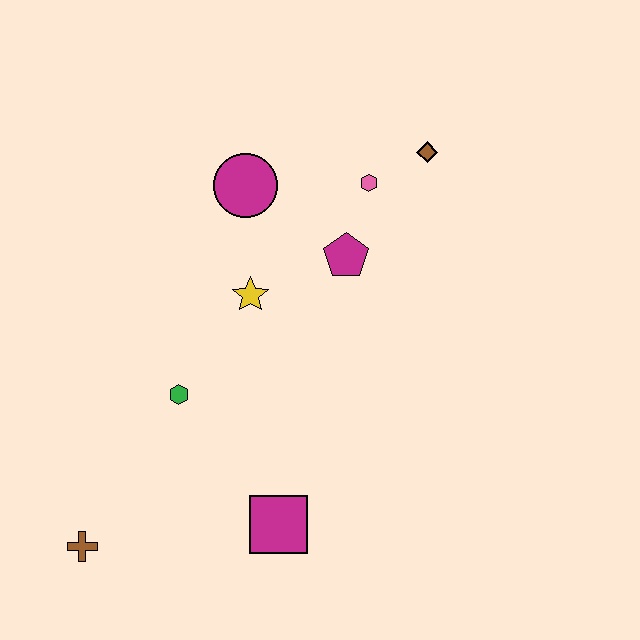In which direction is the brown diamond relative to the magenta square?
The brown diamond is above the magenta square.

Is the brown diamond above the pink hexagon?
Yes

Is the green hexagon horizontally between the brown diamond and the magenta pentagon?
No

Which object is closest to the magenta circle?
The yellow star is closest to the magenta circle.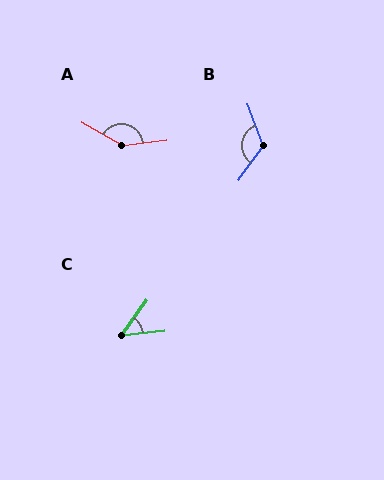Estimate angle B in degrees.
Approximately 124 degrees.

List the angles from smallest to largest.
C (48°), B (124°), A (144°).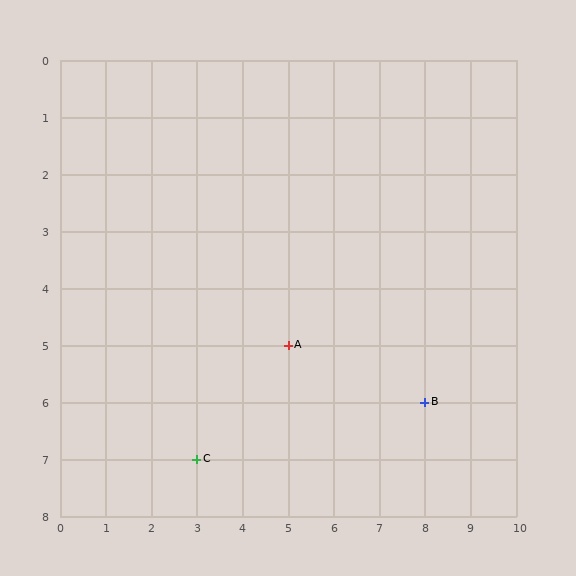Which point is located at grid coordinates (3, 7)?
Point C is at (3, 7).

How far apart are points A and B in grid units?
Points A and B are 3 columns and 1 row apart (about 3.2 grid units diagonally).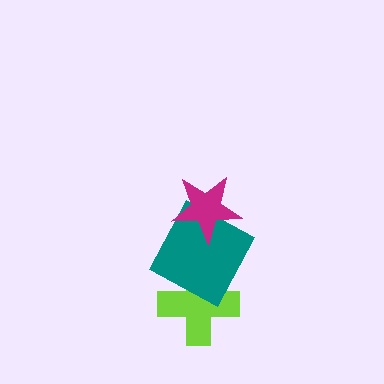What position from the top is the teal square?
The teal square is 2nd from the top.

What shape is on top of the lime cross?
The teal square is on top of the lime cross.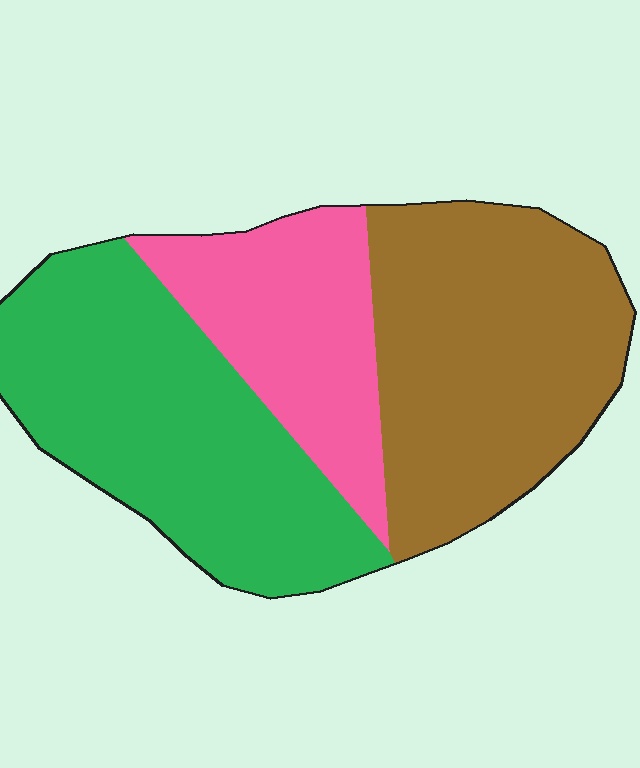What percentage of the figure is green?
Green takes up between a quarter and a half of the figure.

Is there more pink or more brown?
Brown.